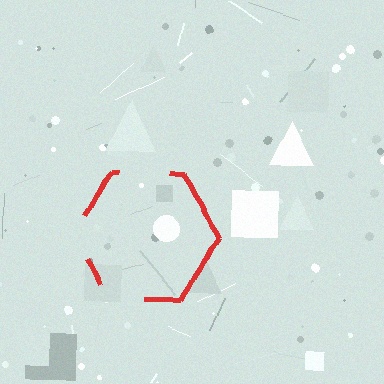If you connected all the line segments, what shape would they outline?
They would outline a hexagon.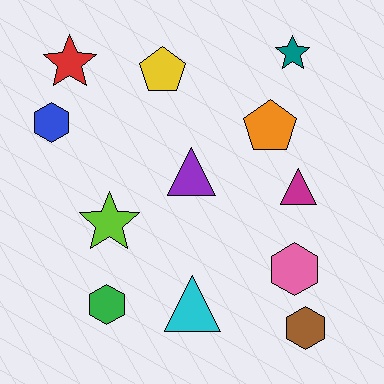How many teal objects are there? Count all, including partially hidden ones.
There is 1 teal object.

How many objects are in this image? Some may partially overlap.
There are 12 objects.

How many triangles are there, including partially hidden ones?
There are 3 triangles.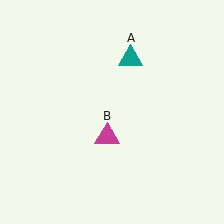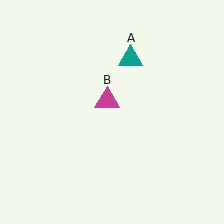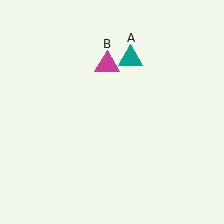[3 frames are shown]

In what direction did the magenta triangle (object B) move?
The magenta triangle (object B) moved up.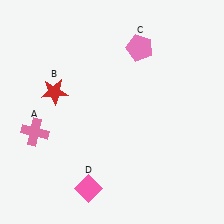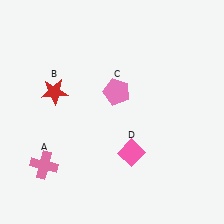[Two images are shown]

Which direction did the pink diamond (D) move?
The pink diamond (D) moved right.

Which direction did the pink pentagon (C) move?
The pink pentagon (C) moved down.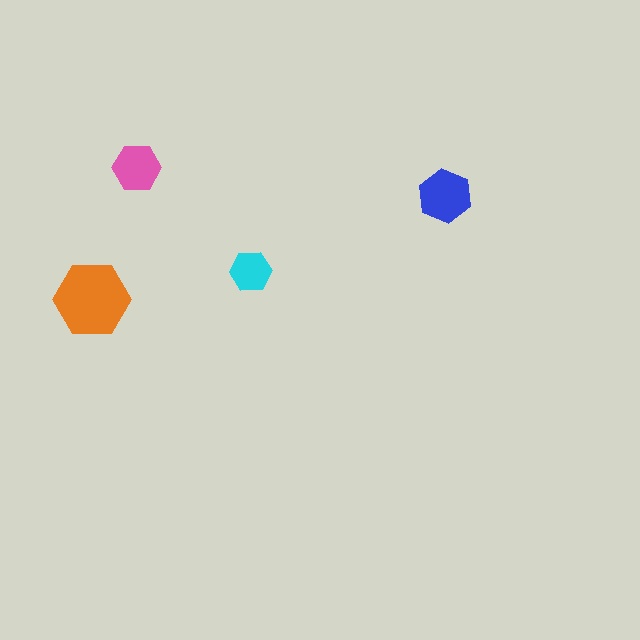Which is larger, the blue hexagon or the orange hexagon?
The orange one.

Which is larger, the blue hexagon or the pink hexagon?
The blue one.